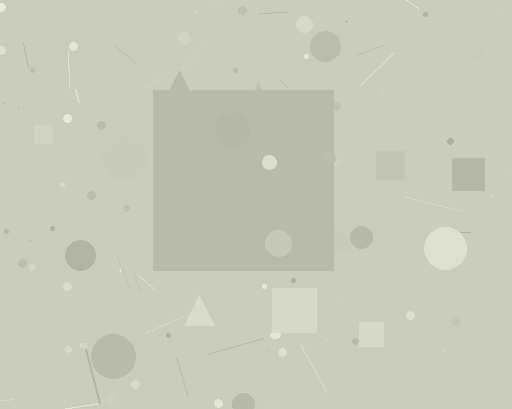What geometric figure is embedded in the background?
A square is embedded in the background.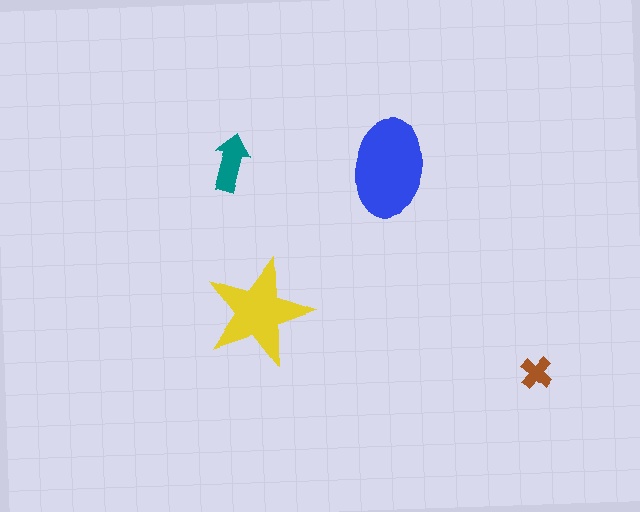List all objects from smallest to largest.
The brown cross, the teal arrow, the yellow star, the blue ellipse.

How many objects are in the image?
There are 4 objects in the image.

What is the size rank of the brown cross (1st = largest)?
4th.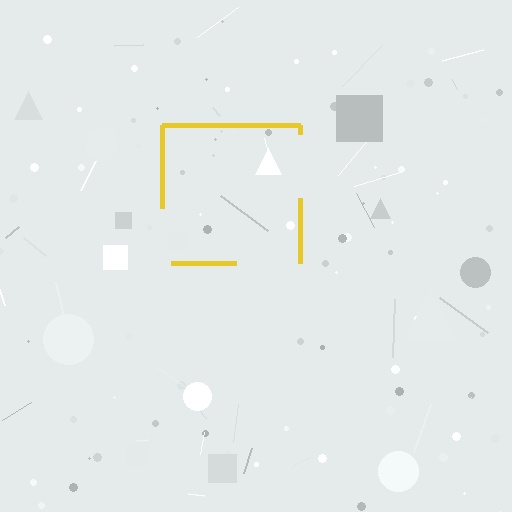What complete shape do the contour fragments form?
The contour fragments form a square.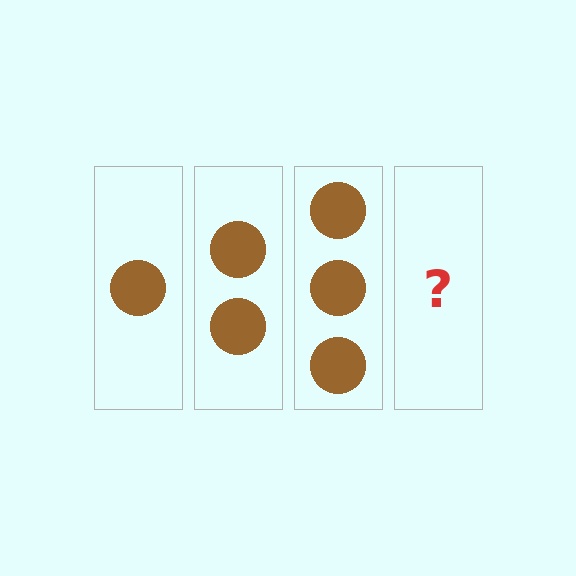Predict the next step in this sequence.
The next step is 4 circles.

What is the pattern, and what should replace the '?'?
The pattern is that each step adds one more circle. The '?' should be 4 circles.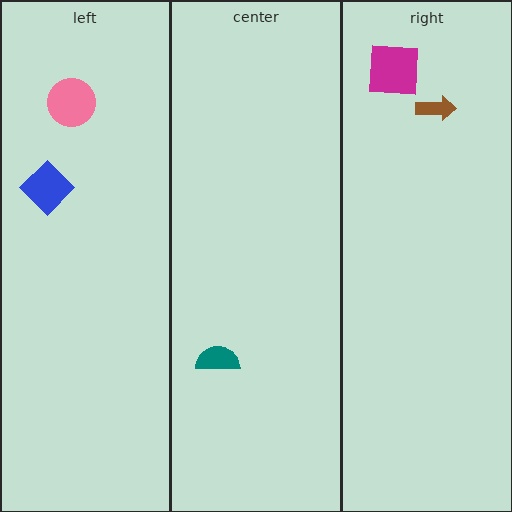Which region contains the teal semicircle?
The center region.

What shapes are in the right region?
The brown arrow, the magenta square.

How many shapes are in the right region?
2.